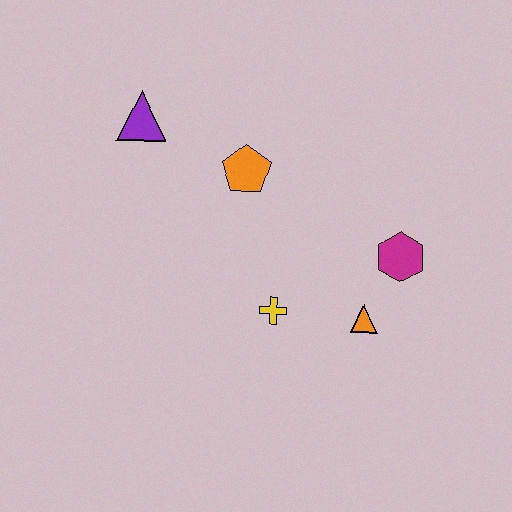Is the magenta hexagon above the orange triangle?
Yes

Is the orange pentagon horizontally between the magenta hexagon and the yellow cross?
No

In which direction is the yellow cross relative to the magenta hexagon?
The yellow cross is to the left of the magenta hexagon.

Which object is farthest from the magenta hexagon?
The purple triangle is farthest from the magenta hexagon.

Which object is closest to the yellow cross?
The orange triangle is closest to the yellow cross.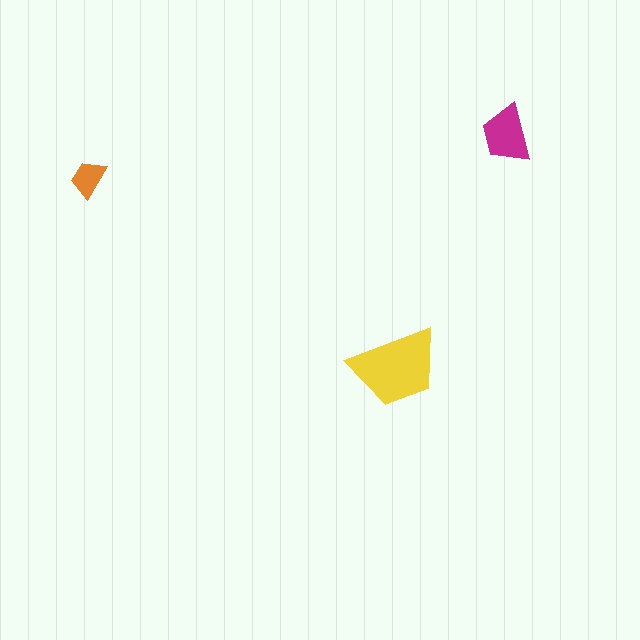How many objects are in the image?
There are 3 objects in the image.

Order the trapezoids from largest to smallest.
the yellow one, the magenta one, the orange one.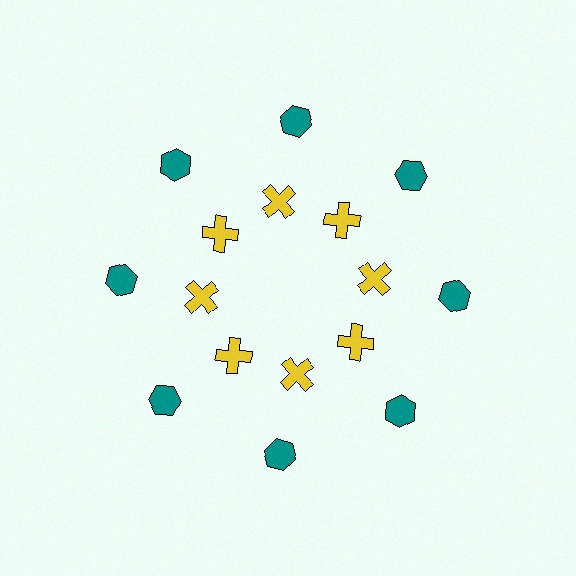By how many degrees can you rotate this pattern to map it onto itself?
The pattern maps onto itself every 45 degrees of rotation.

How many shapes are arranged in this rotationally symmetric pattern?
There are 16 shapes, arranged in 8 groups of 2.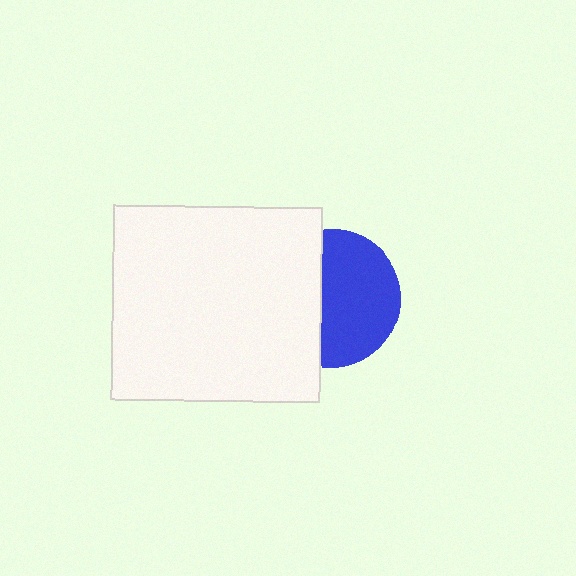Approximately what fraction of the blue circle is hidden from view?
Roughly 41% of the blue circle is hidden behind the white rectangle.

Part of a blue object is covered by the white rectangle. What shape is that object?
It is a circle.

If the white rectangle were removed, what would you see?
You would see the complete blue circle.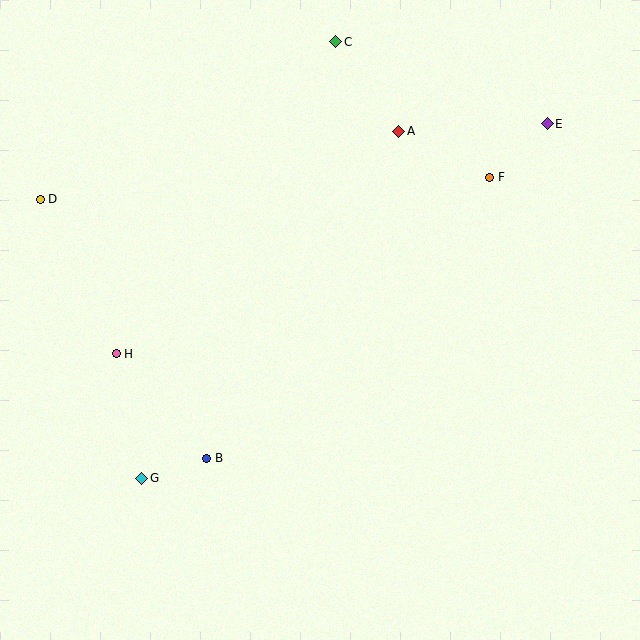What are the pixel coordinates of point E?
Point E is at (547, 124).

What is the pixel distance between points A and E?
The distance between A and E is 149 pixels.